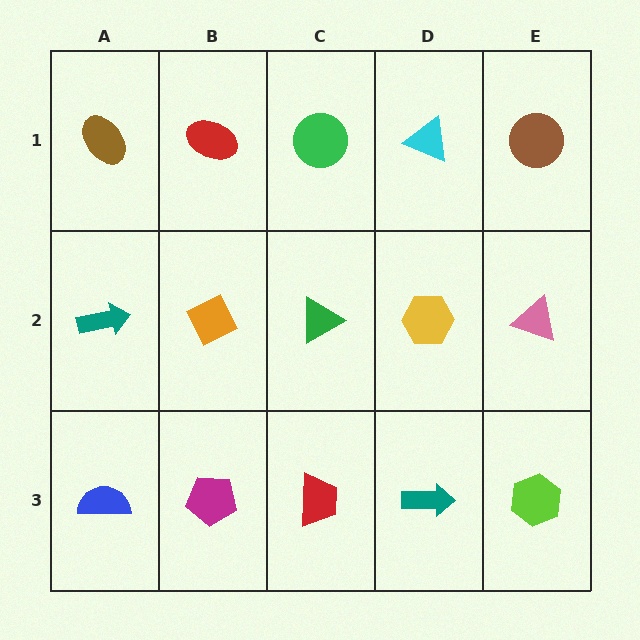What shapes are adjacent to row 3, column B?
An orange diamond (row 2, column B), a blue semicircle (row 3, column A), a red trapezoid (row 3, column C).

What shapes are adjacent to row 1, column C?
A green triangle (row 2, column C), a red ellipse (row 1, column B), a cyan triangle (row 1, column D).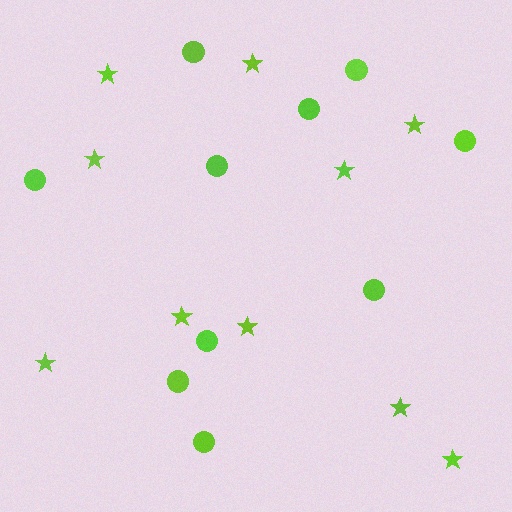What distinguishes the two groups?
There are 2 groups: one group of stars (10) and one group of circles (10).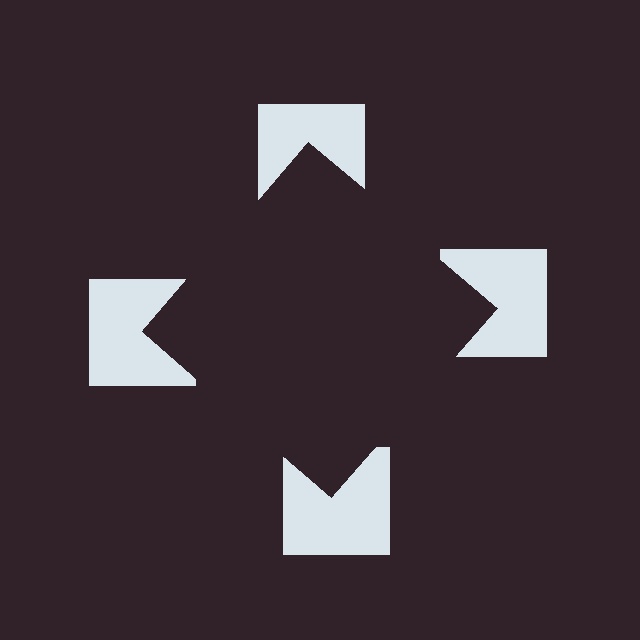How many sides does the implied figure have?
4 sides.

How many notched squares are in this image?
There are 4 — one at each vertex of the illusory square.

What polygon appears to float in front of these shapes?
An illusory square — its edges are inferred from the aligned wedge cuts in the notched squares, not physically drawn.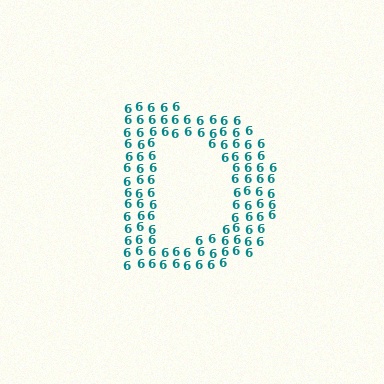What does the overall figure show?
The overall figure shows the letter D.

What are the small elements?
The small elements are digit 6's.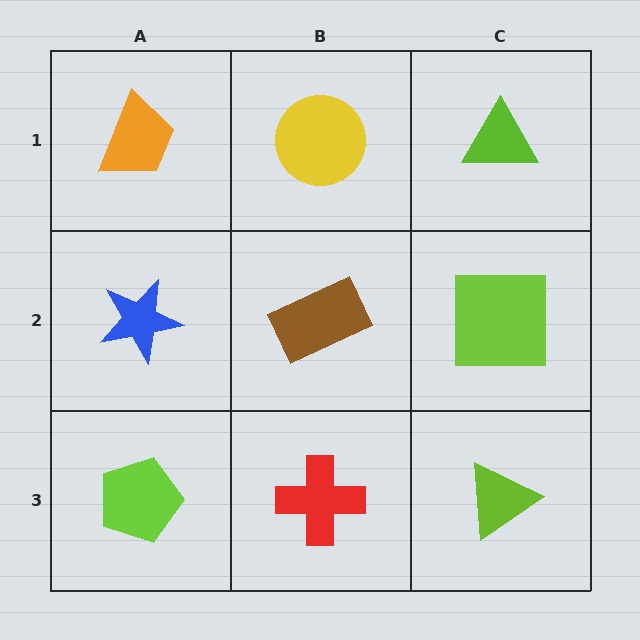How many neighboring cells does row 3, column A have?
2.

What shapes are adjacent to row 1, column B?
A brown rectangle (row 2, column B), an orange trapezoid (row 1, column A), a lime triangle (row 1, column C).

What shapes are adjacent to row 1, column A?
A blue star (row 2, column A), a yellow circle (row 1, column B).